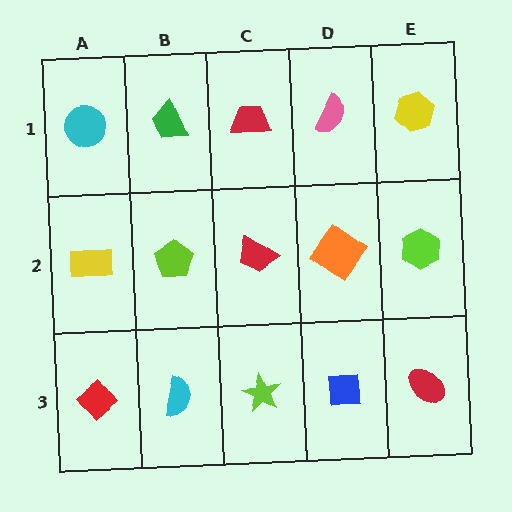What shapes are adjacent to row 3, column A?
A yellow rectangle (row 2, column A), a cyan semicircle (row 3, column B).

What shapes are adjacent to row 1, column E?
A lime hexagon (row 2, column E), a pink semicircle (row 1, column D).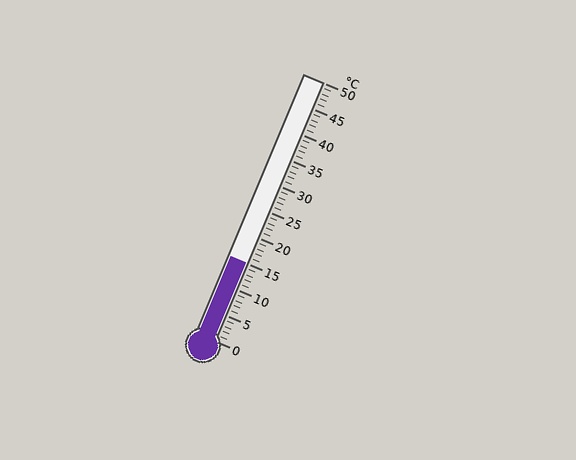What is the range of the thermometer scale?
The thermometer scale ranges from 0°C to 50°C.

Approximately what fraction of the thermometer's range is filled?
The thermometer is filled to approximately 30% of its range.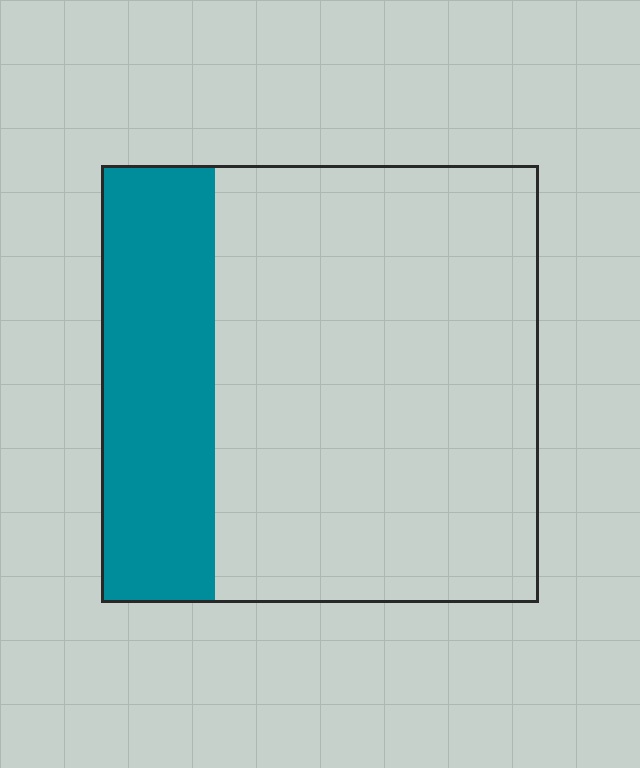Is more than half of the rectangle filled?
No.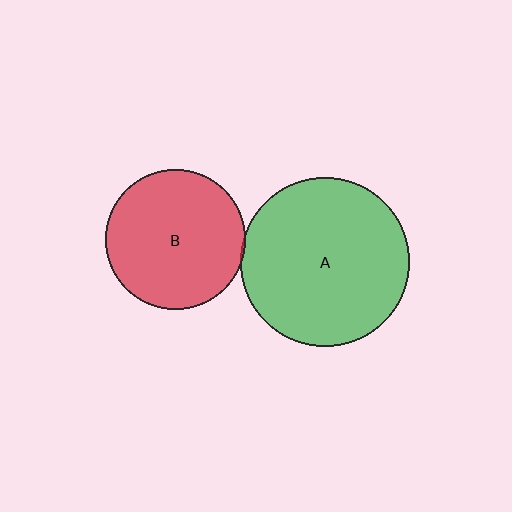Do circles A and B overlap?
Yes.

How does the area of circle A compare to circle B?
Approximately 1.5 times.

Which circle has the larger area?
Circle A (green).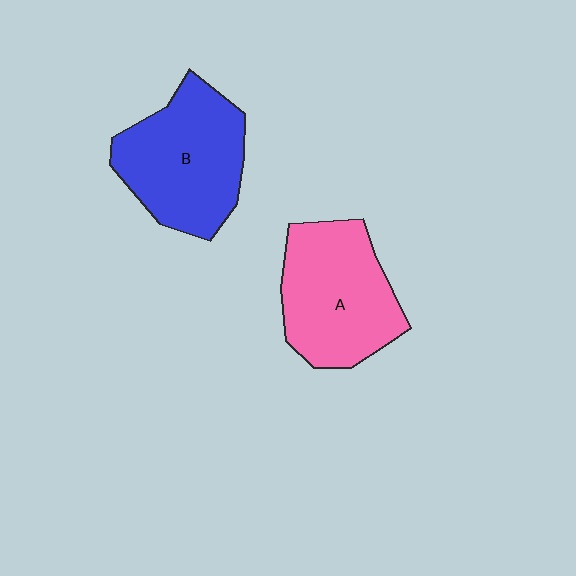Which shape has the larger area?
Shape B (blue).